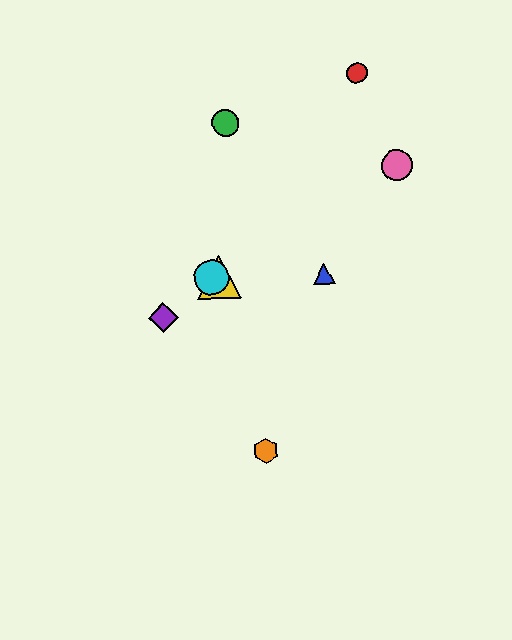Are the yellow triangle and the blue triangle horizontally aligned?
Yes, both are at y≈277.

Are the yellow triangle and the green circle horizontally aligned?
No, the yellow triangle is at y≈277 and the green circle is at y≈123.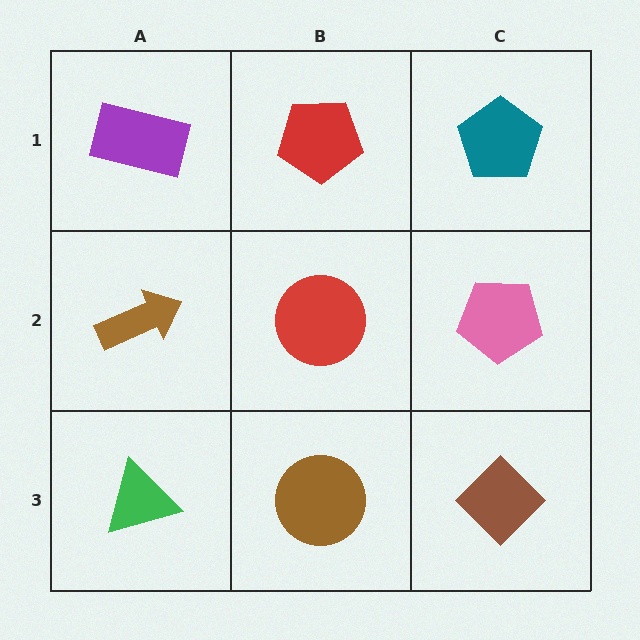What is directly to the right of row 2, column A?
A red circle.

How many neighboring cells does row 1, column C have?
2.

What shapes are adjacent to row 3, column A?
A brown arrow (row 2, column A), a brown circle (row 3, column B).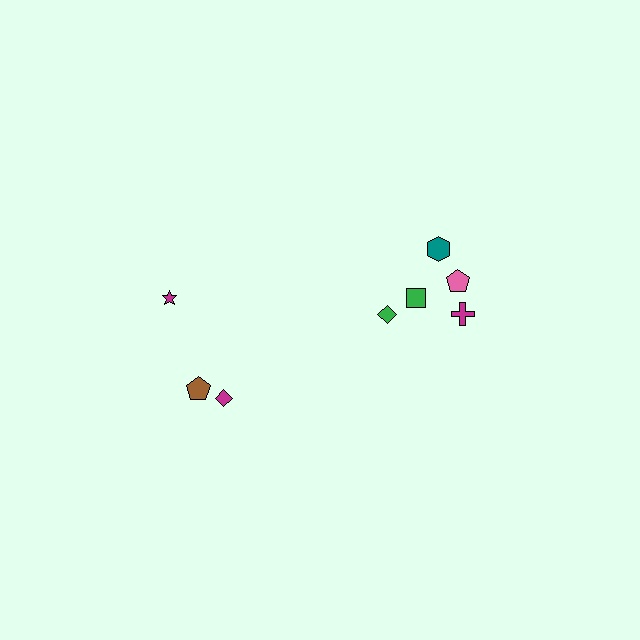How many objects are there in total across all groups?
There are 8 objects.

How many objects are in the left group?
There are 3 objects.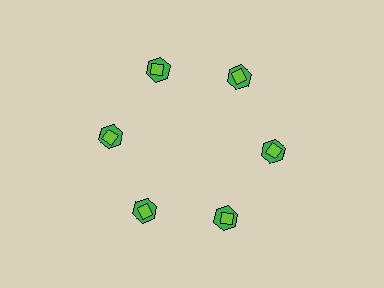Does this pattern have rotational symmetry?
Yes, this pattern has 6-fold rotational symmetry. It looks the same after rotating 60 degrees around the center.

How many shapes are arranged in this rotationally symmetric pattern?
There are 12 shapes, arranged in 6 groups of 2.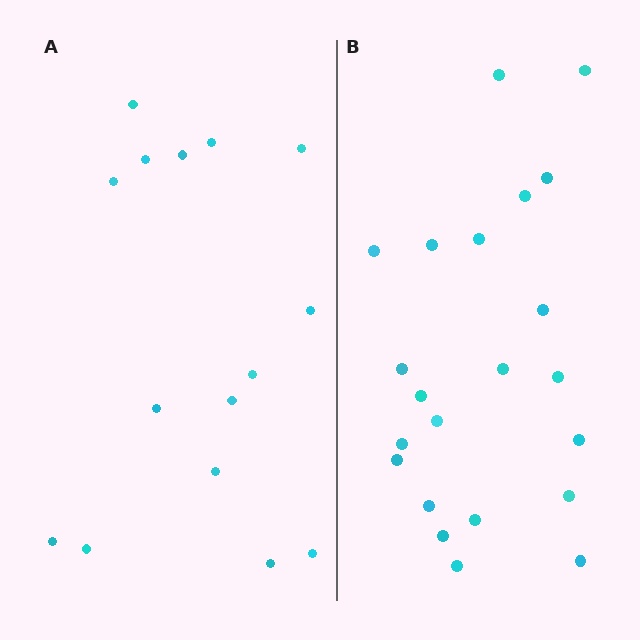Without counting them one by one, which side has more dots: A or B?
Region B (the right region) has more dots.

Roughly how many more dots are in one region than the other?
Region B has roughly 8 or so more dots than region A.